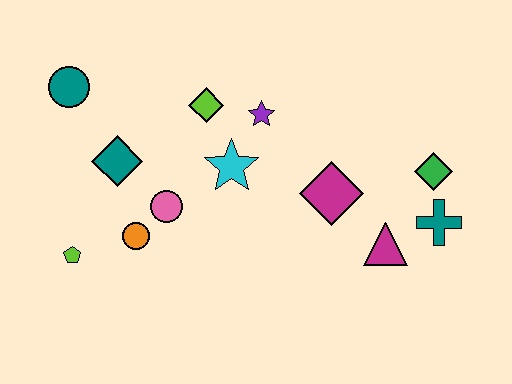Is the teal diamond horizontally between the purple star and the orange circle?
No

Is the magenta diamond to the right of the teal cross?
No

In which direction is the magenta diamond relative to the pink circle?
The magenta diamond is to the right of the pink circle.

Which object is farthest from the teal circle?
The teal cross is farthest from the teal circle.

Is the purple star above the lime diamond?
No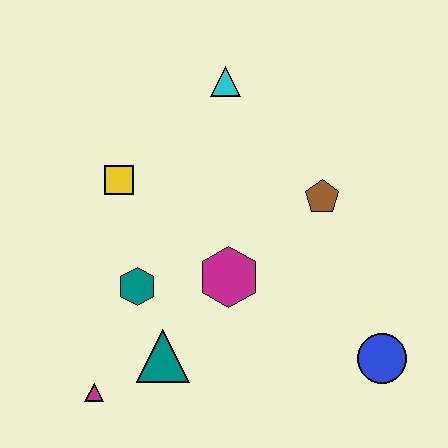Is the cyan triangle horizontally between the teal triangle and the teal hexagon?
No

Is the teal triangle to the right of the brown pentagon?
No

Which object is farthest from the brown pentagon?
The magenta triangle is farthest from the brown pentagon.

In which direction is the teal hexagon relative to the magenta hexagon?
The teal hexagon is to the left of the magenta hexagon.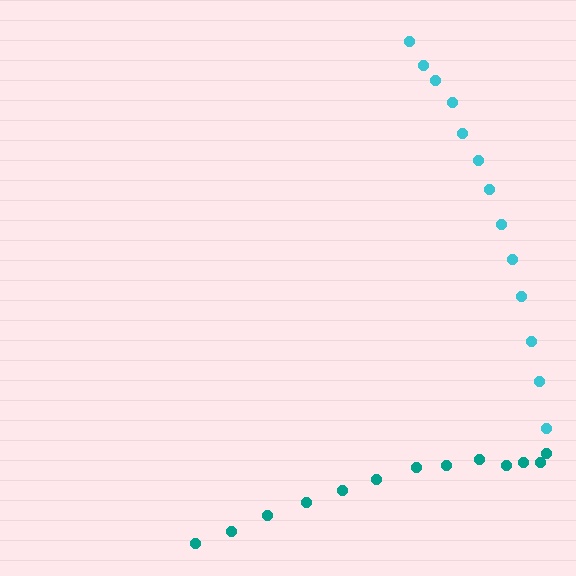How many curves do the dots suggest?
There are 2 distinct paths.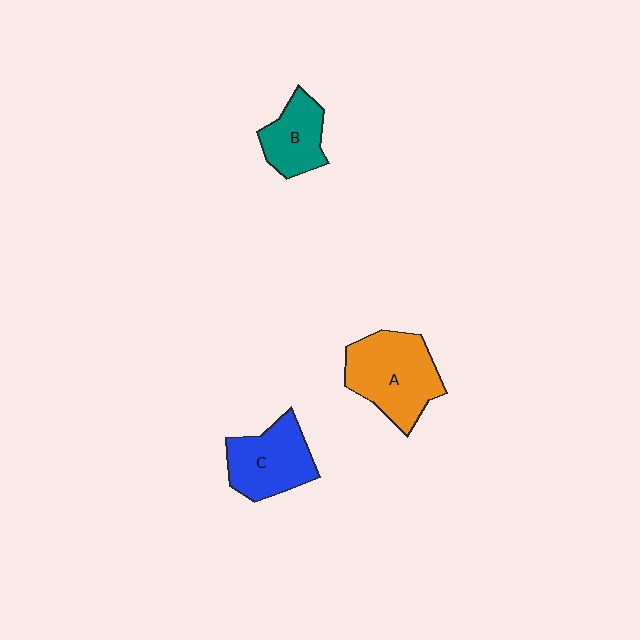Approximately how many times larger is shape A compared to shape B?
Approximately 1.7 times.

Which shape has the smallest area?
Shape B (teal).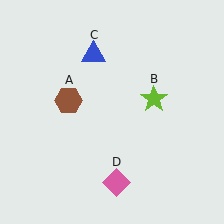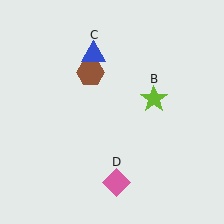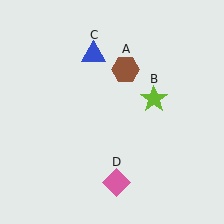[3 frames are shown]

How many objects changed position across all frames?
1 object changed position: brown hexagon (object A).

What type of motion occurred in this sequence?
The brown hexagon (object A) rotated clockwise around the center of the scene.